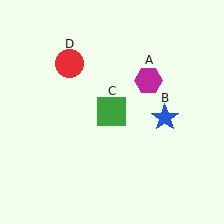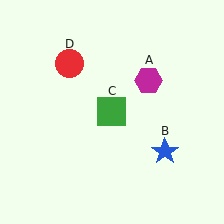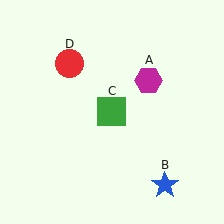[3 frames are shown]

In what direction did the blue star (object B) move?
The blue star (object B) moved down.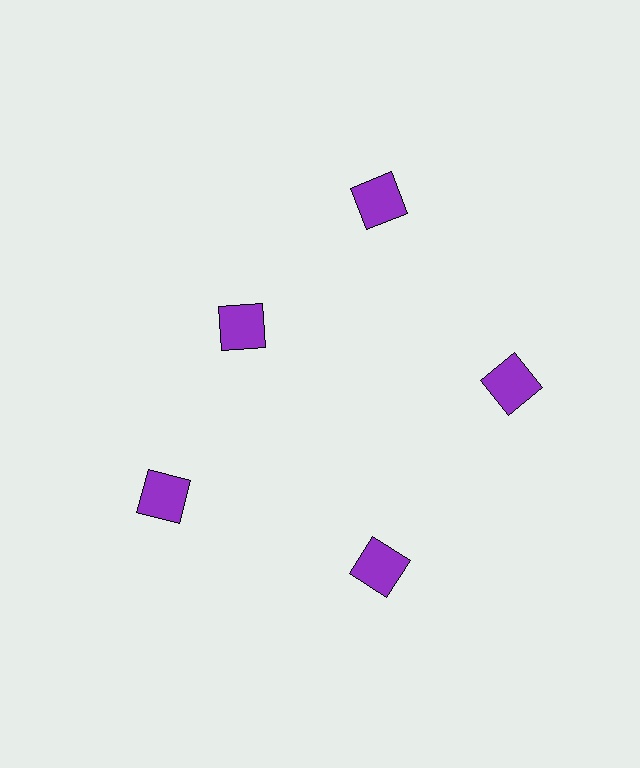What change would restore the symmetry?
The symmetry would be restored by moving it outward, back onto the ring so that all 5 squares sit at equal angles and equal distance from the center.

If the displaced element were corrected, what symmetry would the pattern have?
It would have 5-fold rotational symmetry — the pattern would map onto itself every 72 degrees.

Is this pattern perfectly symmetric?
No. The 5 purple squares are arranged in a ring, but one element near the 10 o'clock position is pulled inward toward the center, breaking the 5-fold rotational symmetry.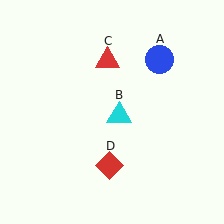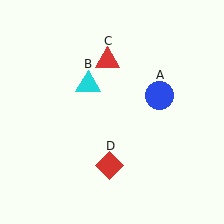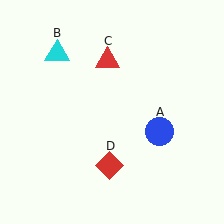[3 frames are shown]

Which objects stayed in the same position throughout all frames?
Red triangle (object C) and red diamond (object D) remained stationary.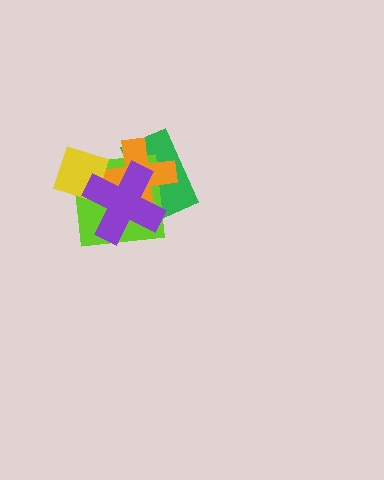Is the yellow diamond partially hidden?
Yes, it is partially covered by another shape.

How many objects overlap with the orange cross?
4 objects overlap with the orange cross.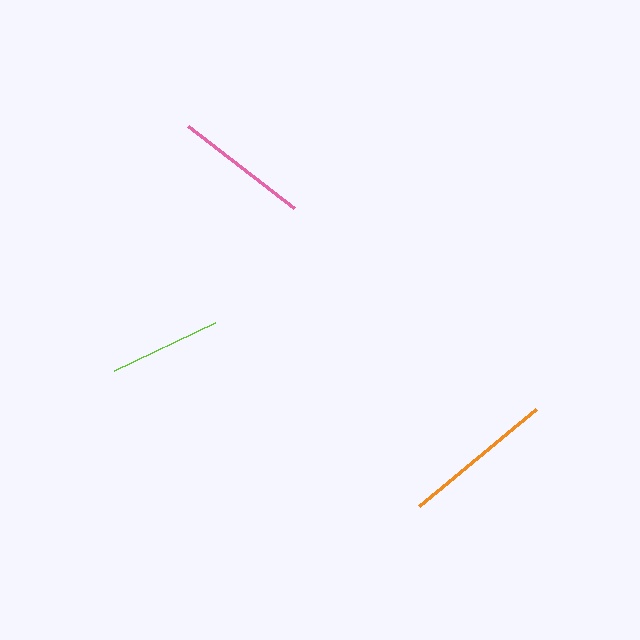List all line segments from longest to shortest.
From longest to shortest: orange, pink, lime.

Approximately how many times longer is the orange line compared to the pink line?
The orange line is approximately 1.1 times the length of the pink line.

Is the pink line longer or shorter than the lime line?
The pink line is longer than the lime line.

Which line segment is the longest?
The orange line is the longest at approximately 152 pixels.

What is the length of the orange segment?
The orange segment is approximately 152 pixels long.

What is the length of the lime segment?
The lime segment is approximately 111 pixels long.